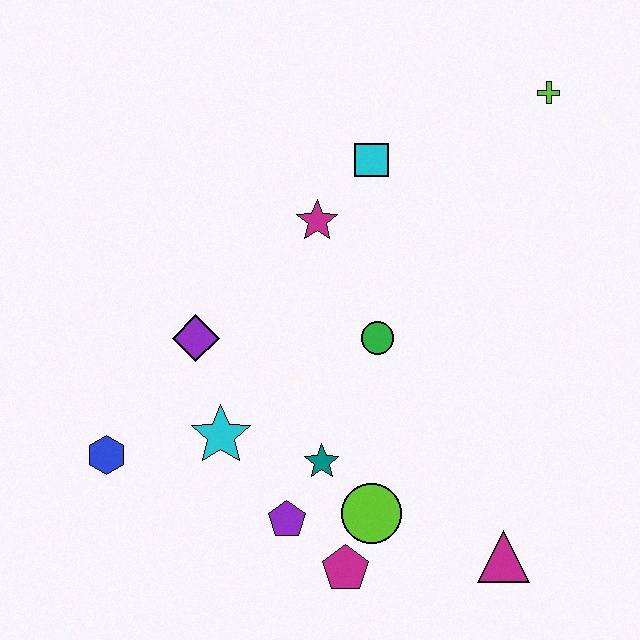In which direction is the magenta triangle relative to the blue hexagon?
The magenta triangle is to the right of the blue hexagon.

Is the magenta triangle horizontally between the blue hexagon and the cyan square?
No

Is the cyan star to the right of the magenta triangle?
No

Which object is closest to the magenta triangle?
The lime circle is closest to the magenta triangle.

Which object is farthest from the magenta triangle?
The lime cross is farthest from the magenta triangle.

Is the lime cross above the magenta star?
Yes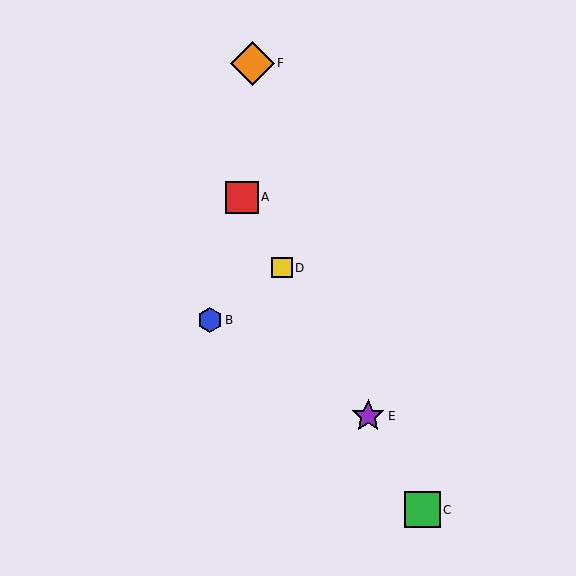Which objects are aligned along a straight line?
Objects A, C, D, E are aligned along a straight line.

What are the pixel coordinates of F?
Object F is at (252, 63).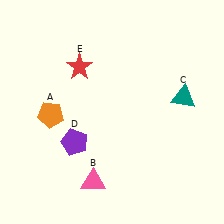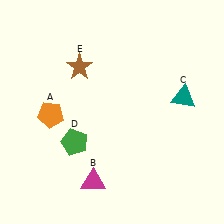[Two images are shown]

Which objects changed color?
B changed from pink to magenta. D changed from purple to green. E changed from red to brown.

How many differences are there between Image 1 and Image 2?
There are 3 differences between the two images.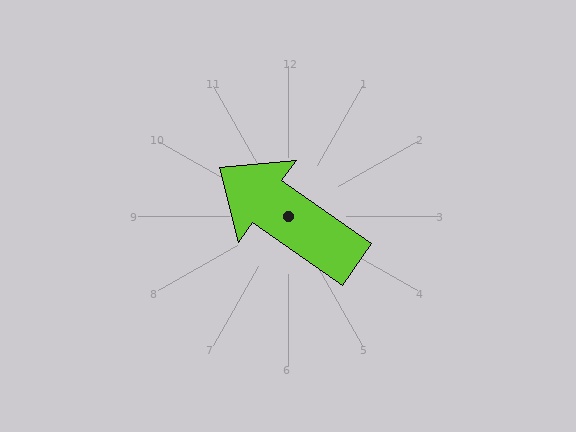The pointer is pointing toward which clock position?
Roughly 10 o'clock.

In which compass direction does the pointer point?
Northwest.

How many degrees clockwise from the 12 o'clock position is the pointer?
Approximately 305 degrees.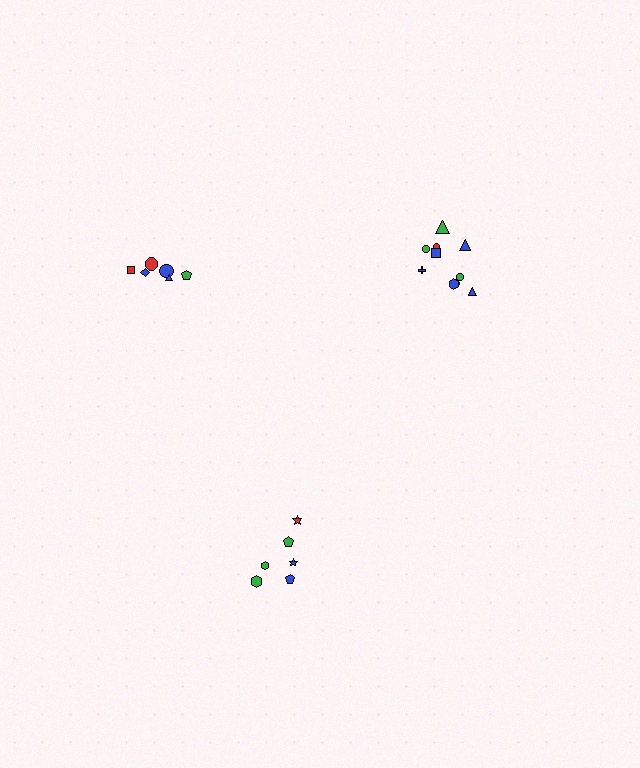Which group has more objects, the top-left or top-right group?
The top-right group.